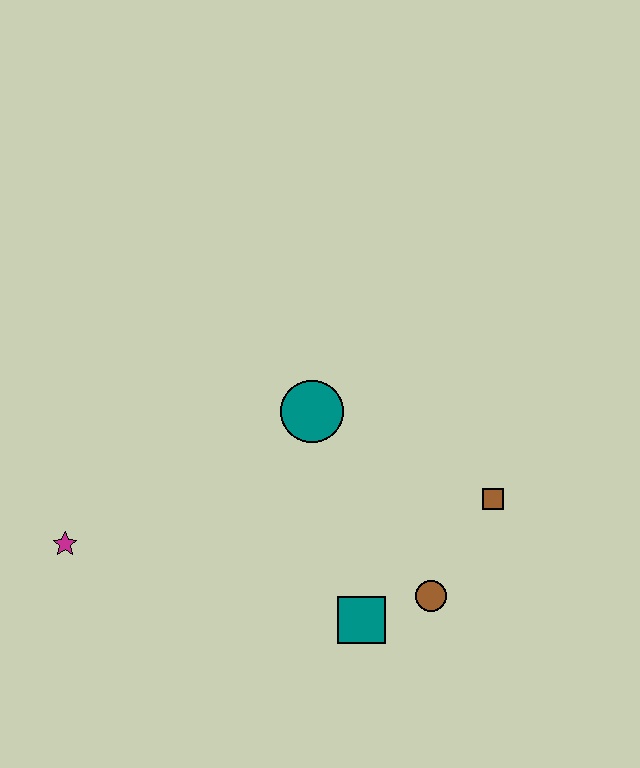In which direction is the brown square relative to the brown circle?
The brown square is above the brown circle.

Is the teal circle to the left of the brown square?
Yes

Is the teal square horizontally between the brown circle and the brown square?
No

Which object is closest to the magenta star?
The teal circle is closest to the magenta star.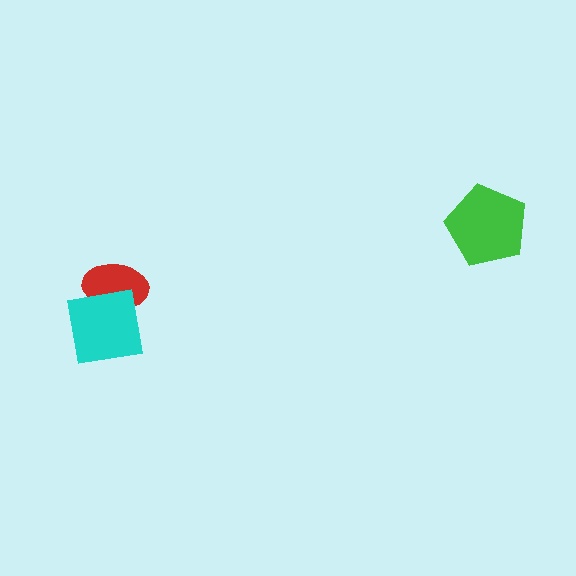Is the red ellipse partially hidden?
Yes, it is partially covered by another shape.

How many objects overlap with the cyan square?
1 object overlaps with the cyan square.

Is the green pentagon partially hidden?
No, no other shape covers it.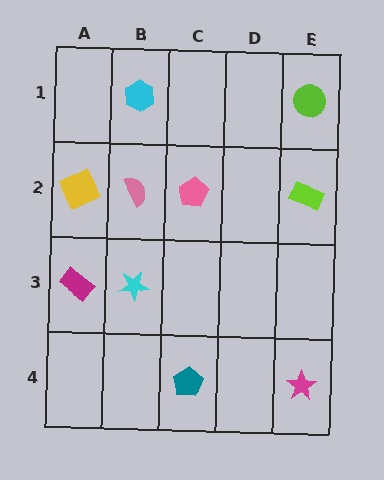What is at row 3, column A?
A magenta rectangle.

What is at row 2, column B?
A pink semicircle.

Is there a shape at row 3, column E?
No, that cell is empty.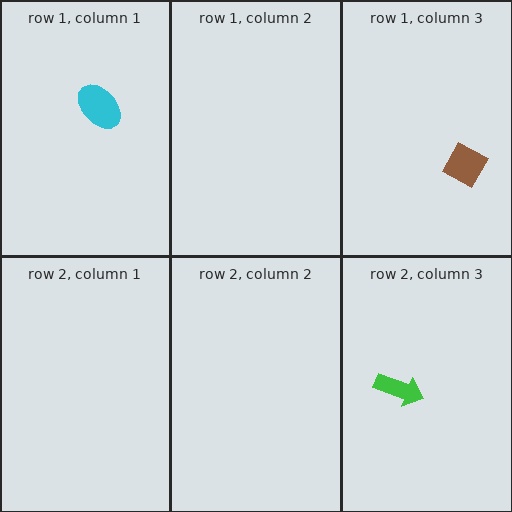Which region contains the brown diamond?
The row 1, column 3 region.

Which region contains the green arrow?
The row 2, column 3 region.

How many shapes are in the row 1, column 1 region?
1.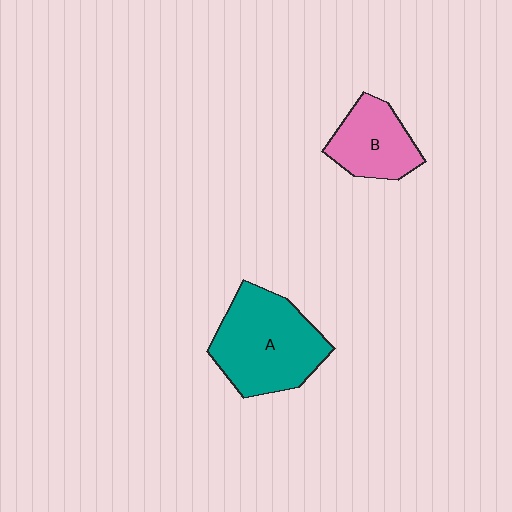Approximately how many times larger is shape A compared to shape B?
Approximately 1.7 times.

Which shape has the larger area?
Shape A (teal).